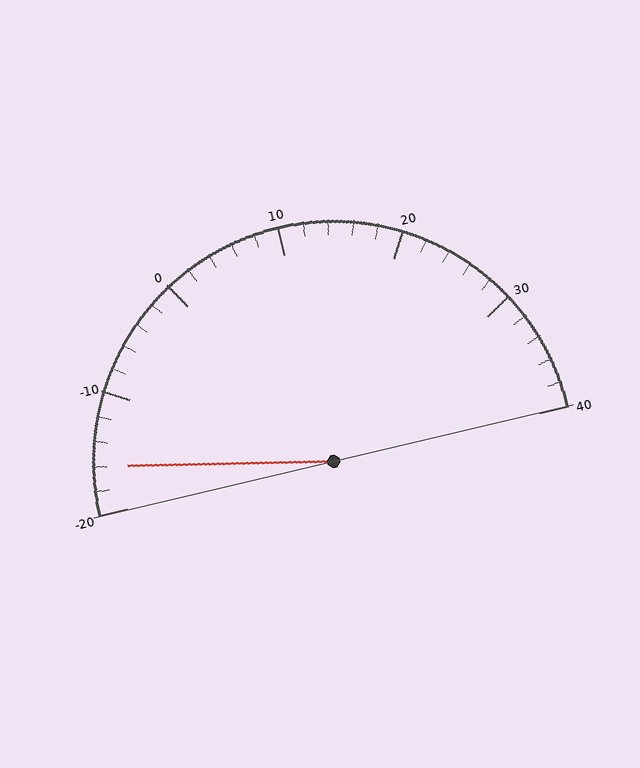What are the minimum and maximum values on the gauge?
The gauge ranges from -20 to 40.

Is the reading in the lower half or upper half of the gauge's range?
The reading is in the lower half of the range (-20 to 40).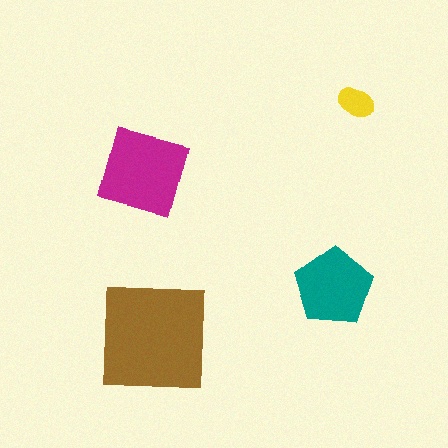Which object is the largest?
The brown square.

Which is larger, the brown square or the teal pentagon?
The brown square.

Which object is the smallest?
The yellow ellipse.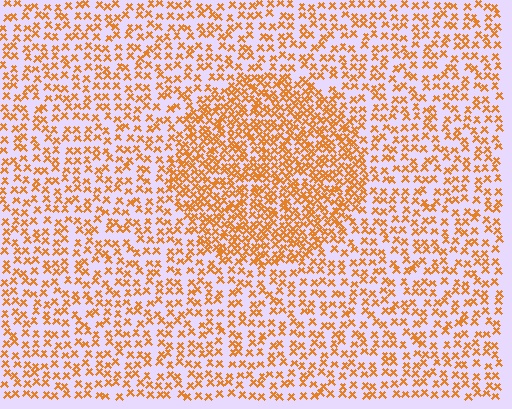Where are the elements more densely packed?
The elements are more densely packed inside the circle boundary.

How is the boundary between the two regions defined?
The boundary is defined by a change in element density (approximately 2.0x ratio). All elements are the same color, size, and shape.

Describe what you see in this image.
The image contains small orange elements arranged at two different densities. A circle-shaped region is visible where the elements are more densely packed than the surrounding area.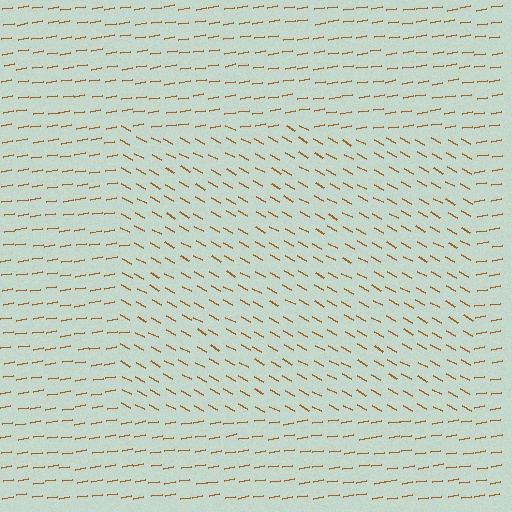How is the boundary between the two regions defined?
The boundary is defined purely by a change in line orientation (approximately 38 degrees difference). All lines are the same color and thickness.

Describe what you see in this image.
The image is filled with small brown line segments. A rectangle region in the image has lines oriented differently from the surrounding lines, creating a visible texture boundary.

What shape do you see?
I see a rectangle.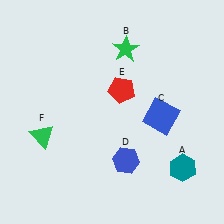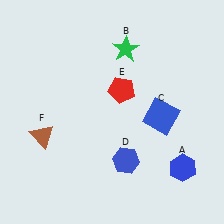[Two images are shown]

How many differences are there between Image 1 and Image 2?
There are 2 differences between the two images.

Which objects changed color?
A changed from teal to blue. F changed from green to brown.